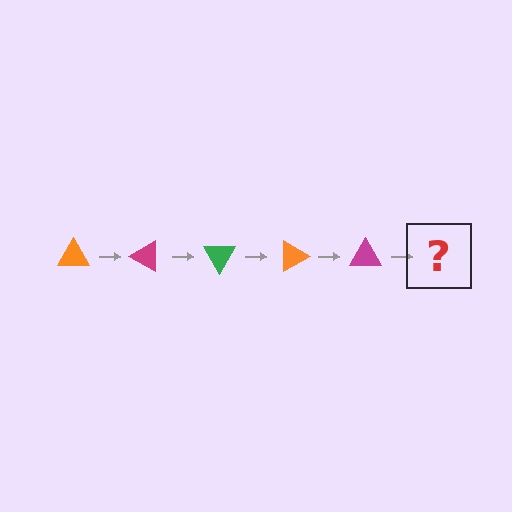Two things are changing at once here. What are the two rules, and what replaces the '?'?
The two rules are that it rotates 30 degrees each step and the color cycles through orange, magenta, and green. The '?' should be a green triangle, rotated 150 degrees from the start.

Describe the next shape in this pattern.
It should be a green triangle, rotated 150 degrees from the start.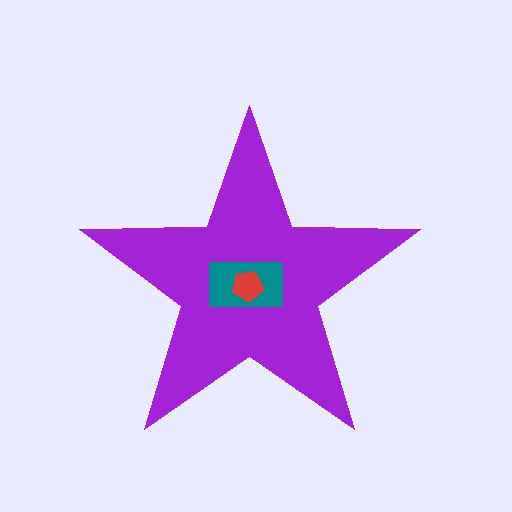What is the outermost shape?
The purple star.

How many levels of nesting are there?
3.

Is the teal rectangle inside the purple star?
Yes.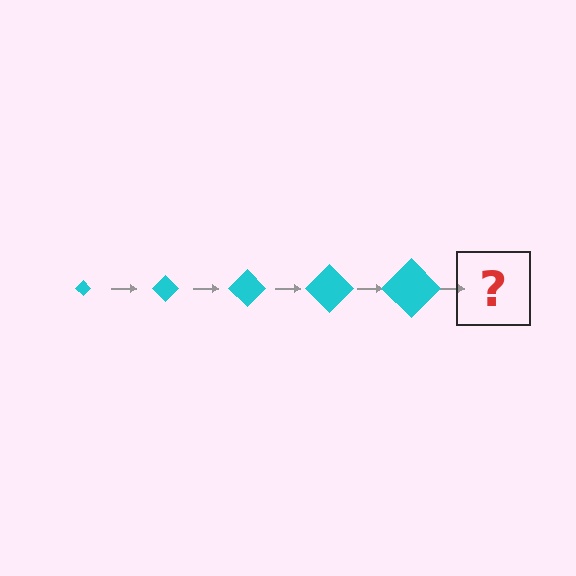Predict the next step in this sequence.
The next step is a cyan diamond, larger than the previous one.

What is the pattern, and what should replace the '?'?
The pattern is that the diamond gets progressively larger each step. The '?' should be a cyan diamond, larger than the previous one.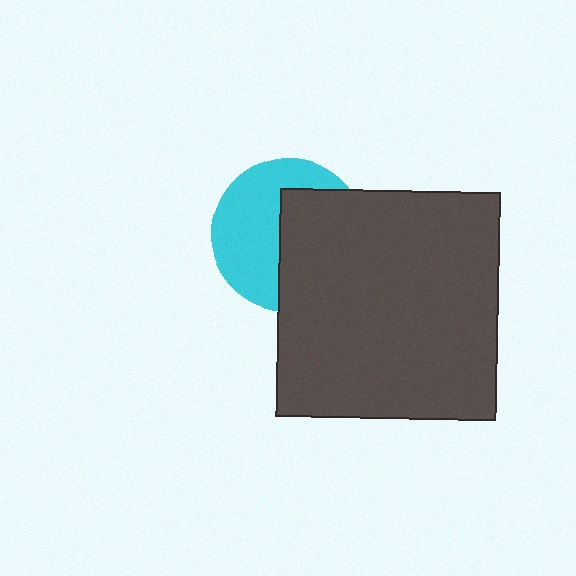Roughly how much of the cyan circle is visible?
About half of it is visible (roughly 50%).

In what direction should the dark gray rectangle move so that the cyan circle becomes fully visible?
The dark gray rectangle should move right. That is the shortest direction to clear the overlap and leave the cyan circle fully visible.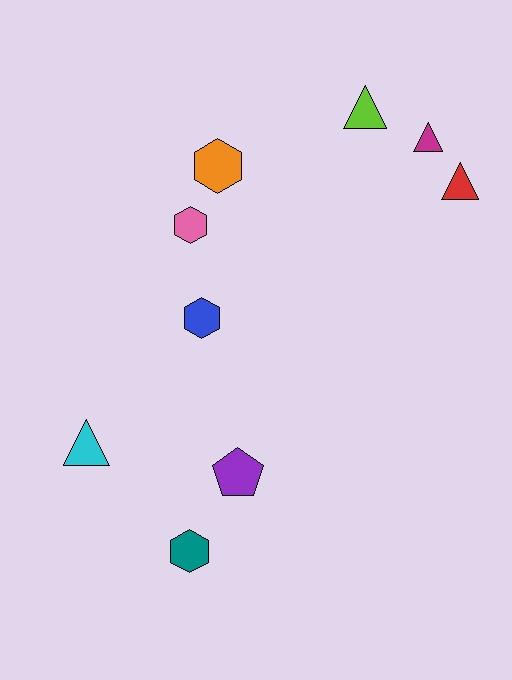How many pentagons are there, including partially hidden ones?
There is 1 pentagon.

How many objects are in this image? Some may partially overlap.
There are 9 objects.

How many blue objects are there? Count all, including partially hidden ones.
There is 1 blue object.